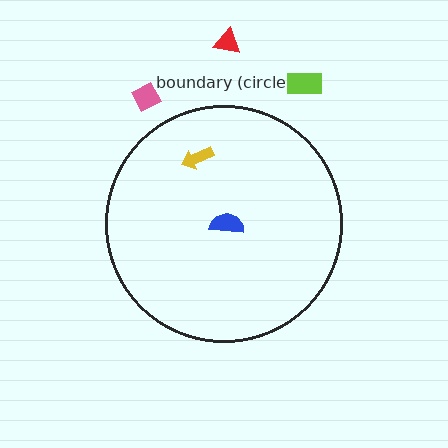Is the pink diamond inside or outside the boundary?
Outside.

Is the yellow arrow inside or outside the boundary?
Inside.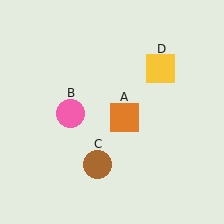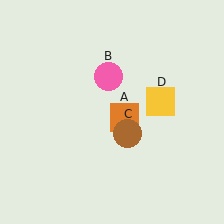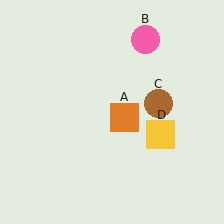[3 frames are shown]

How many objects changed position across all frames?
3 objects changed position: pink circle (object B), brown circle (object C), yellow square (object D).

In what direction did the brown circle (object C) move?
The brown circle (object C) moved up and to the right.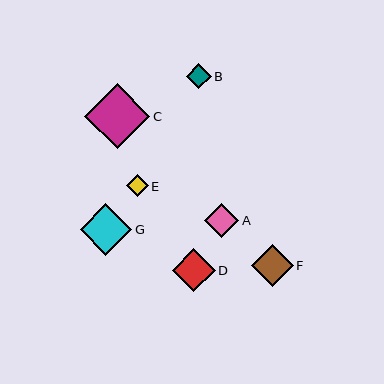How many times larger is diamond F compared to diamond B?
Diamond F is approximately 1.7 times the size of diamond B.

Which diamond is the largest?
Diamond C is the largest with a size of approximately 65 pixels.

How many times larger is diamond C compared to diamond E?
Diamond C is approximately 3.0 times the size of diamond E.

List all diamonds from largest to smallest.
From largest to smallest: C, G, D, F, A, B, E.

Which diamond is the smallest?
Diamond E is the smallest with a size of approximately 22 pixels.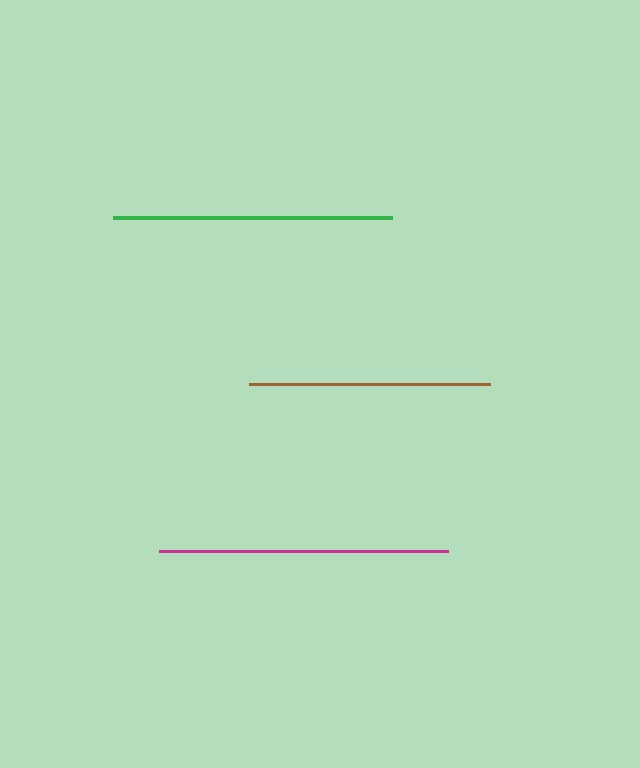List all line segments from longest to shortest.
From longest to shortest: magenta, green, brown.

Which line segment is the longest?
The magenta line is the longest at approximately 290 pixels.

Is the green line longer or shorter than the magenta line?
The magenta line is longer than the green line.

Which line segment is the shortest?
The brown line is the shortest at approximately 241 pixels.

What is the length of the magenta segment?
The magenta segment is approximately 290 pixels long.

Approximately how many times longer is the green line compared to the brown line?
The green line is approximately 1.2 times the length of the brown line.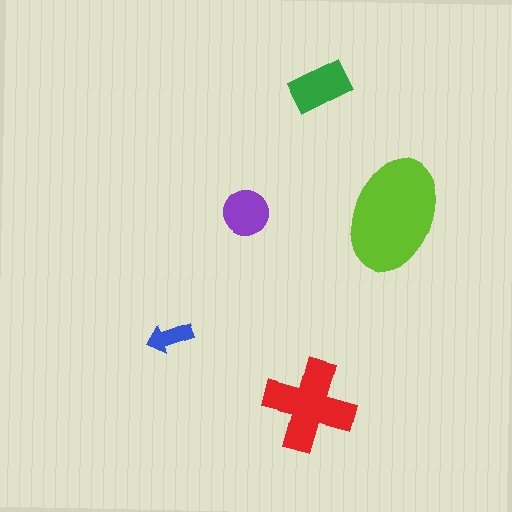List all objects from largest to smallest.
The lime ellipse, the red cross, the green rectangle, the purple circle, the blue arrow.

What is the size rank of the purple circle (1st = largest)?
4th.